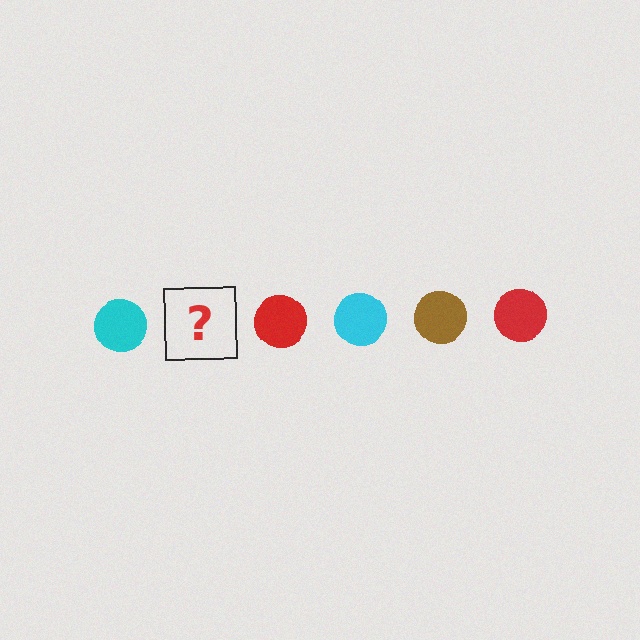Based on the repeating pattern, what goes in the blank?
The blank should be a brown circle.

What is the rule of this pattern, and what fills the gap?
The rule is that the pattern cycles through cyan, brown, red circles. The gap should be filled with a brown circle.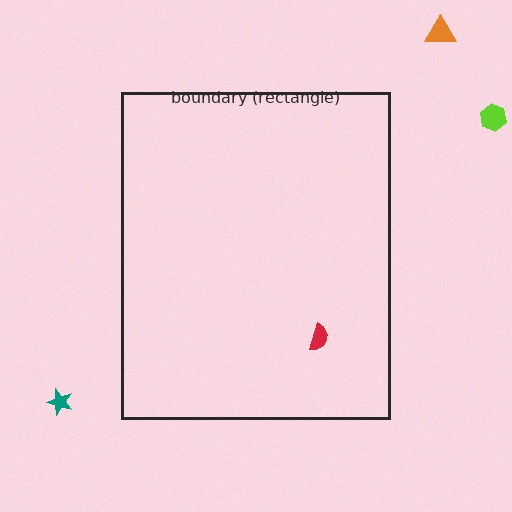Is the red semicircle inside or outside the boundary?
Inside.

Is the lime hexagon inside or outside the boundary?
Outside.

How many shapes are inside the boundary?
1 inside, 3 outside.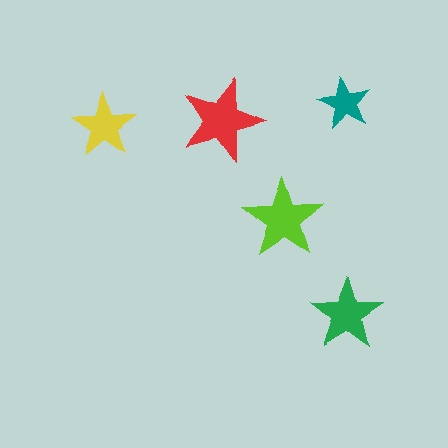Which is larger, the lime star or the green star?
The lime one.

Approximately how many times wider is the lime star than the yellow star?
About 1.5 times wider.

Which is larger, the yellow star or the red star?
The red one.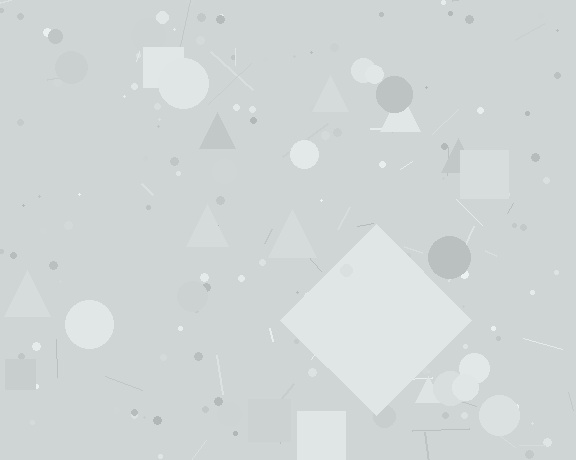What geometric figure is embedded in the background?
A diamond is embedded in the background.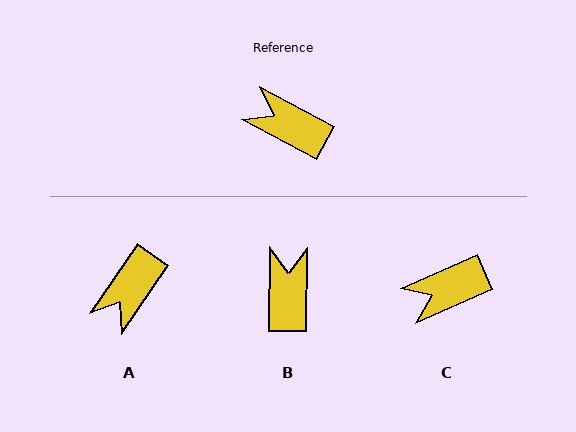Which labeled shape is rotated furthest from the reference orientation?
A, about 83 degrees away.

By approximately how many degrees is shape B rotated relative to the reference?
Approximately 63 degrees clockwise.